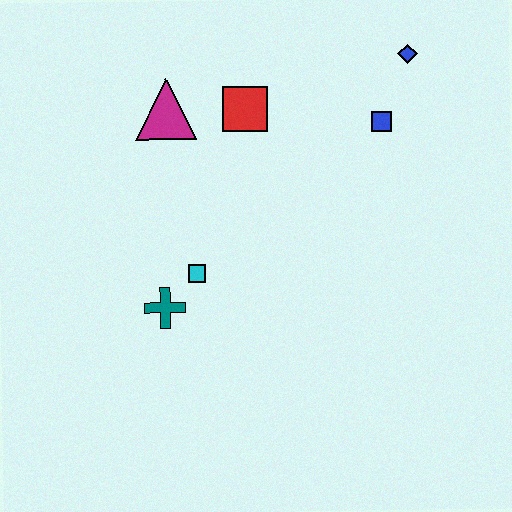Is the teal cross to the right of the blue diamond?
No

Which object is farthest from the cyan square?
The blue diamond is farthest from the cyan square.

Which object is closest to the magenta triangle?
The red square is closest to the magenta triangle.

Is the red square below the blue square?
No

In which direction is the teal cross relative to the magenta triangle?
The teal cross is below the magenta triangle.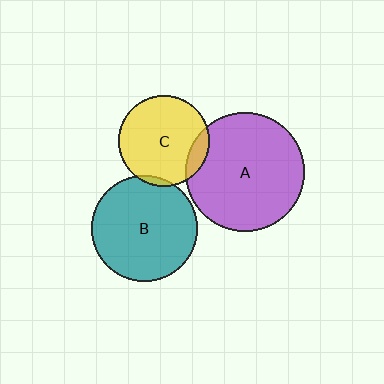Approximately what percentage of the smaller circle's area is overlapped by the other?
Approximately 10%.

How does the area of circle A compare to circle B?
Approximately 1.3 times.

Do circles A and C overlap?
Yes.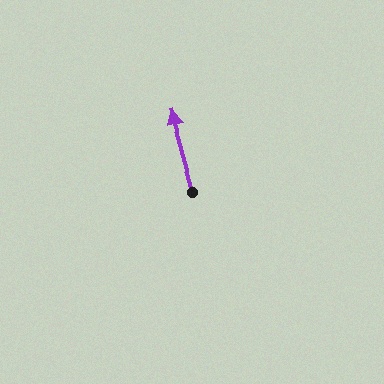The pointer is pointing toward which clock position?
Roughly 11 o'clock.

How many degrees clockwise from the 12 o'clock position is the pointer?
Approximately 345 degrees.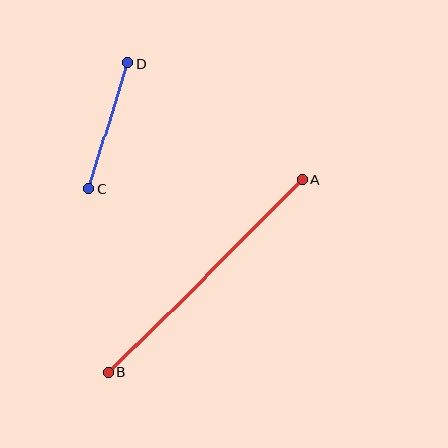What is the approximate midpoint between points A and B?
The midpoint is at approximately (205, 276) pixels.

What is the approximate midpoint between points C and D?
The midpoint is at approximately (108, 126) pixels.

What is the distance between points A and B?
The distance is approximately 274 pixels.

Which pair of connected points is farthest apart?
Points A and B are farthest apart.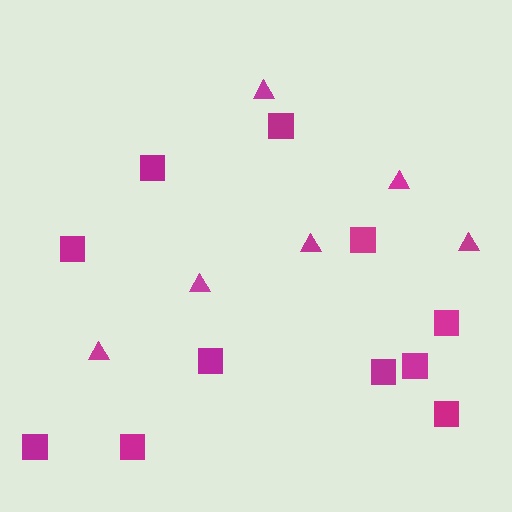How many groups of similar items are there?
There are 2 groups: one group of triangles (6) and one group of squares (11).